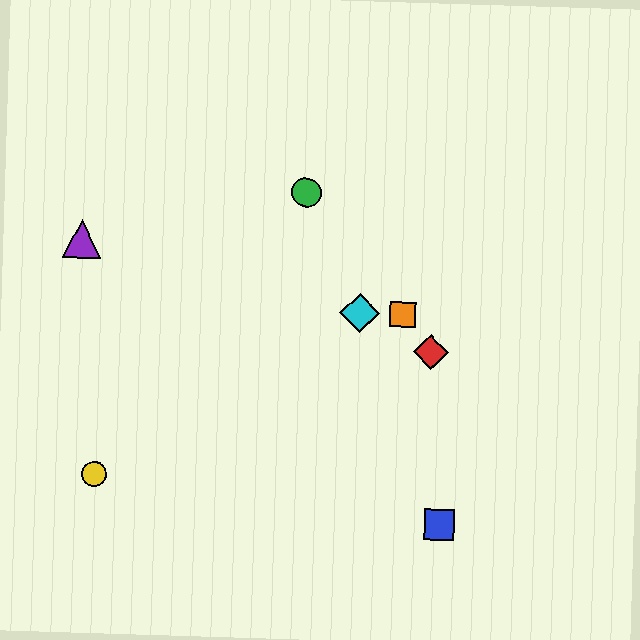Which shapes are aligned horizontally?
The orange square, the cyan diamond are aligned horizontally.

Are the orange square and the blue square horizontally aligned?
No, the orange square is at y≈314 and the blue square is at y≈525.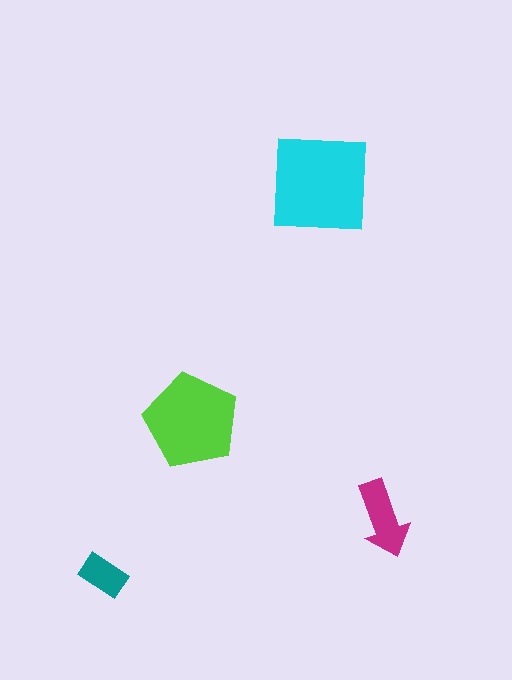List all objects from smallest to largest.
The teal rectangle, the magenta arrow, the lime pentagon, the cyan square.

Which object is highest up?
The cyan square is topmost.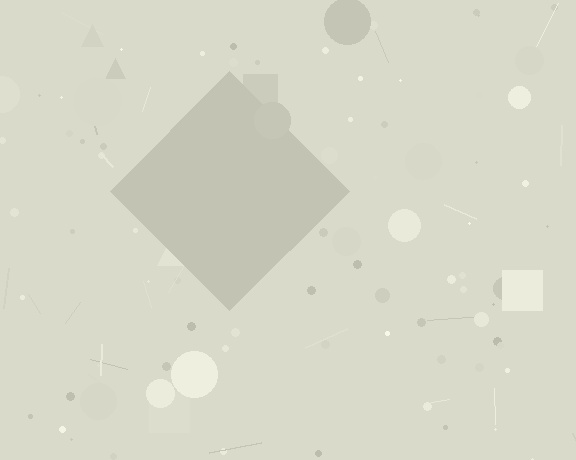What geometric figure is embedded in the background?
A diamond is embedded in the background.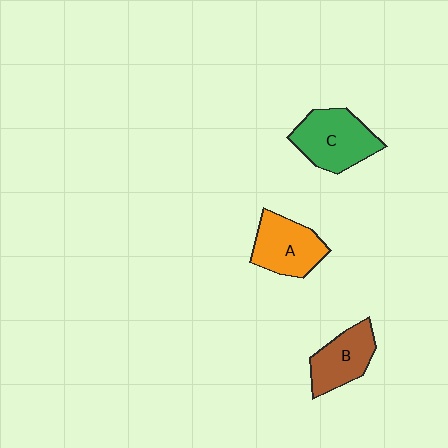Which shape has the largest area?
Shape C (green).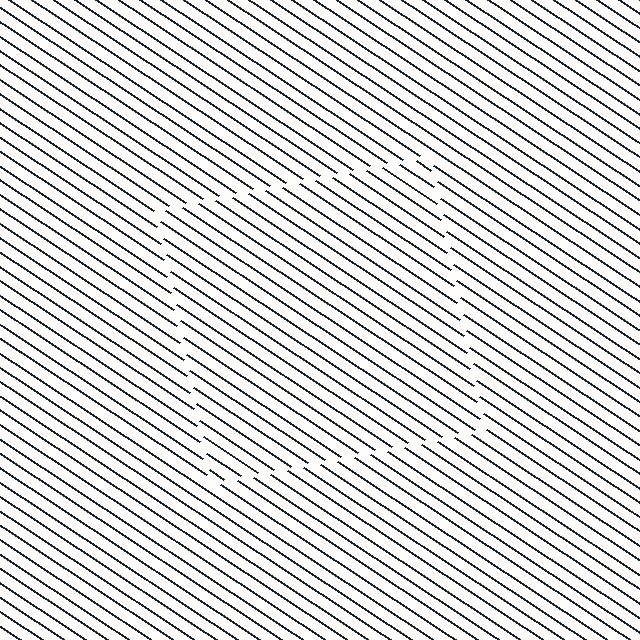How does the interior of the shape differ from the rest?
The interior of the shape contains the same grating, shifted by half a period — the contour is defined by the phase discontinuity where line-ends from the inner and outer gratings abut.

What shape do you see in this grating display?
An illusory square. The interior of the shape contains the same grating, shifted by half a period — the contour is defined by the phase discontinuity where line-ends from the inner and outer gratings abut.